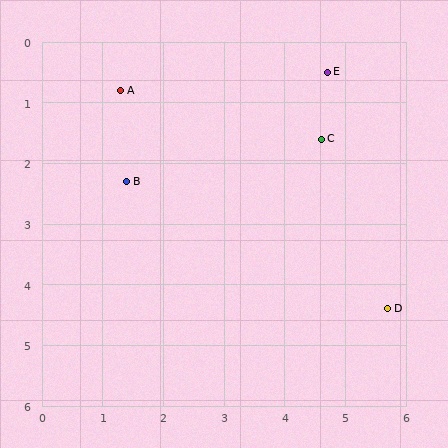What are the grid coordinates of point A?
Point A is at approximately (1.3, 0.8).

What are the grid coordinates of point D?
Point D is at approximately (5.7, 4.4).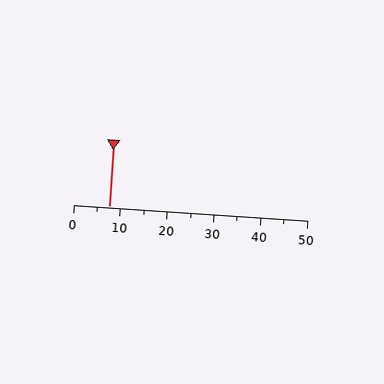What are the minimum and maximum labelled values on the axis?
The axis runs from 0 to 50.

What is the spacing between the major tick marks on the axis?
The major ticks are spaced 10 apart.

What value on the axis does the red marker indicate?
The marker indicates approximately 7.5.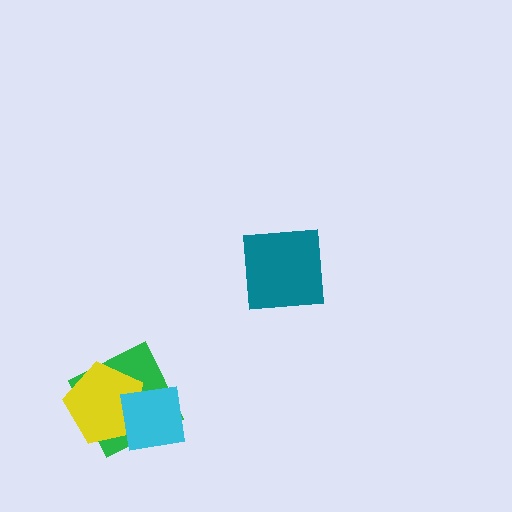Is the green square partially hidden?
Yes, it is partially covered by another shape.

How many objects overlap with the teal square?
0 objects overlap with the teal square.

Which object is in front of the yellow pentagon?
The cyan square is in front of the yellow pentagon.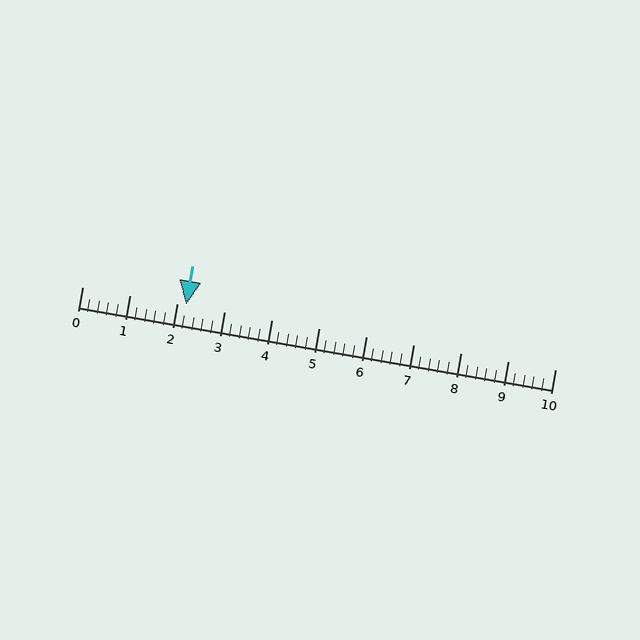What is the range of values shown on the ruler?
The ruler shows values from 0 to 10.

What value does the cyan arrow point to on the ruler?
The cyan arrow points to approximately 2.2.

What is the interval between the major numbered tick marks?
The major tick marks are spaced 1 units apart.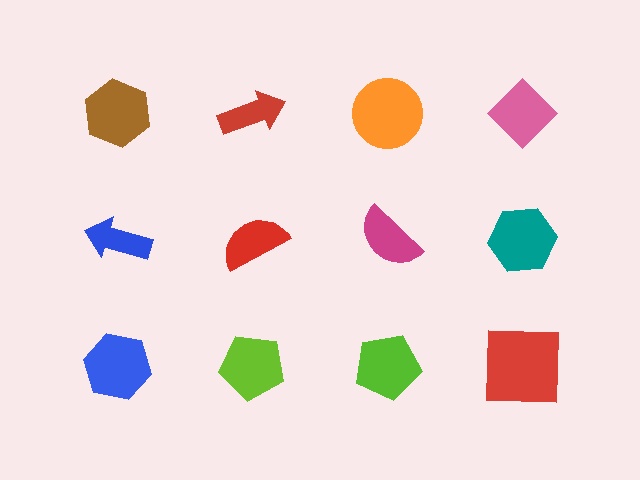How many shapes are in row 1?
4 shapes.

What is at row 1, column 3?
An orange circle.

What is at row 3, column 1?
A blue hexagon.